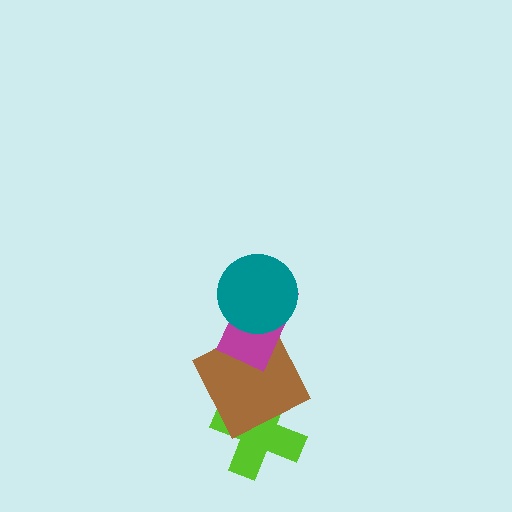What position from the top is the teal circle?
The teal circle is 1st from the top.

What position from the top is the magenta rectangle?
The magenta rectangle is 2nd from the top.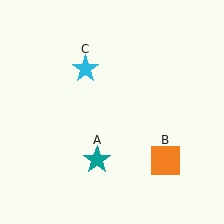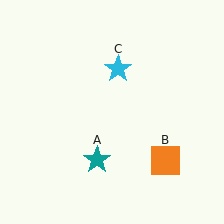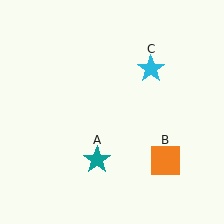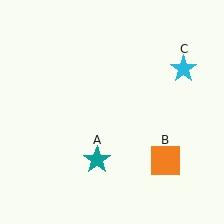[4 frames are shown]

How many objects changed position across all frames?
1 object changed position: cyan star (object C).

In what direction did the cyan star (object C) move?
The cyan star (object C) moved right.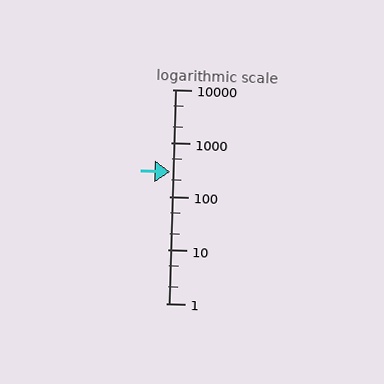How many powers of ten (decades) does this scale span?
The scale spans 4 decades, from 1 to 10000.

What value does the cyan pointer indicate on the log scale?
The pointer indicates approximately 290.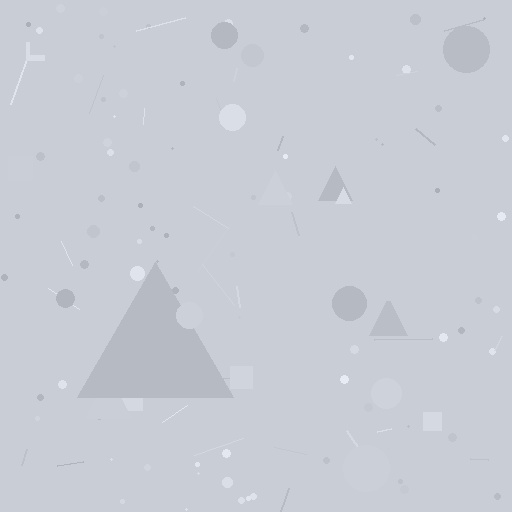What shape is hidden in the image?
A triangle is hidden in the image.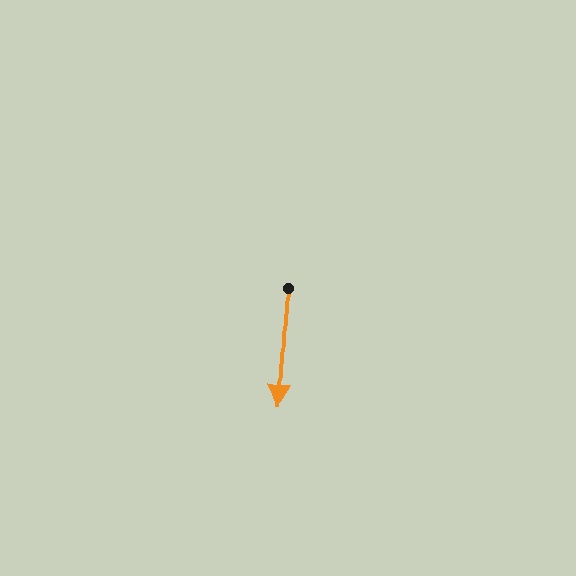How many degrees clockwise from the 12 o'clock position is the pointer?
Approximately 183 degrees.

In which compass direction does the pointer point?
South.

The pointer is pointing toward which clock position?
Roughly 6 o'clock.